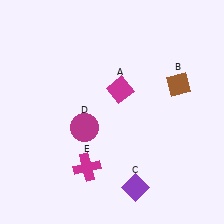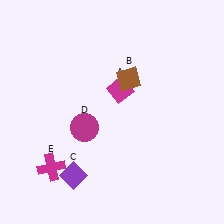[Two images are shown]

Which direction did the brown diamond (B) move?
The brown diamond (B) moved left.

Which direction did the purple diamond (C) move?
The purple diamond (C) moved left.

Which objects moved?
The objects that moved are: the brown diamond (B), the purple diamond (C), the magenta cross (E).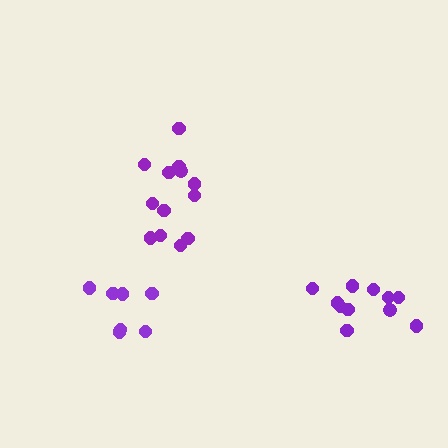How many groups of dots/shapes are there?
There are 3 groups.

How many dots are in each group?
Group 1: 11 dots, Group 2: 7 dots, Group 3: 13 dots (31 total).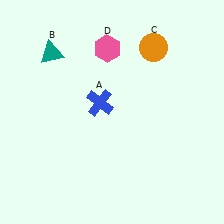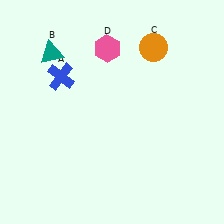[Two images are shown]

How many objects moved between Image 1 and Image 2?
1 object moved between the two images.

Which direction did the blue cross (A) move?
The blue cross (A) moved left.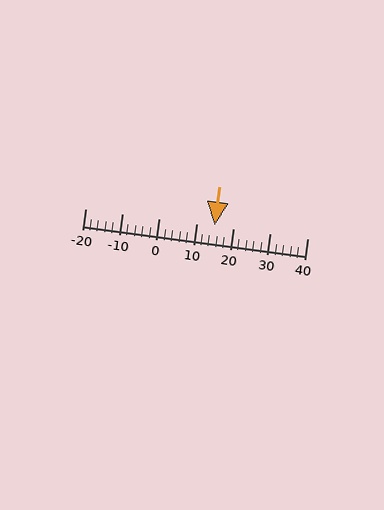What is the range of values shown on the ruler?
The ruler shows values from -20 to 40.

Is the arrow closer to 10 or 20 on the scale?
The arrow is closer to 20.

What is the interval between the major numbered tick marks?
The major tick marks are spaced 10 units apart.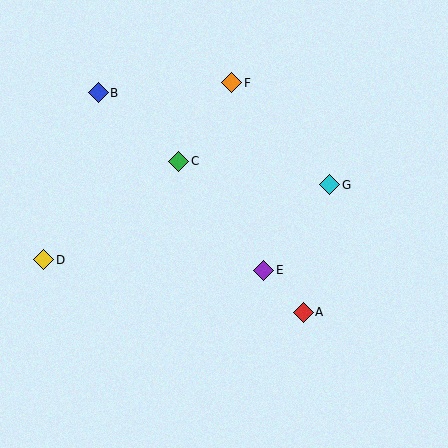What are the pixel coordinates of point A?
Point A is at (303, 312).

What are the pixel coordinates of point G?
Point G is at (330, 185).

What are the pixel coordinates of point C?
Point C is at (179, 161).